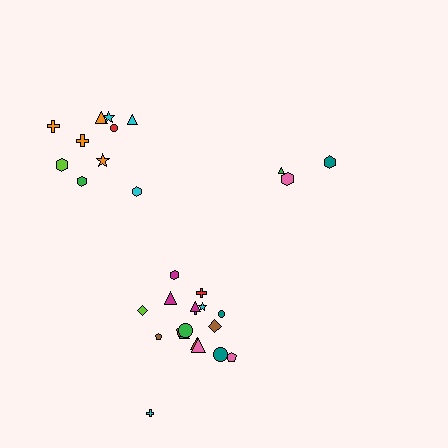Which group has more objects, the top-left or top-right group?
The top-left group.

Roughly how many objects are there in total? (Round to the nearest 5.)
Roughly 30 objects in total.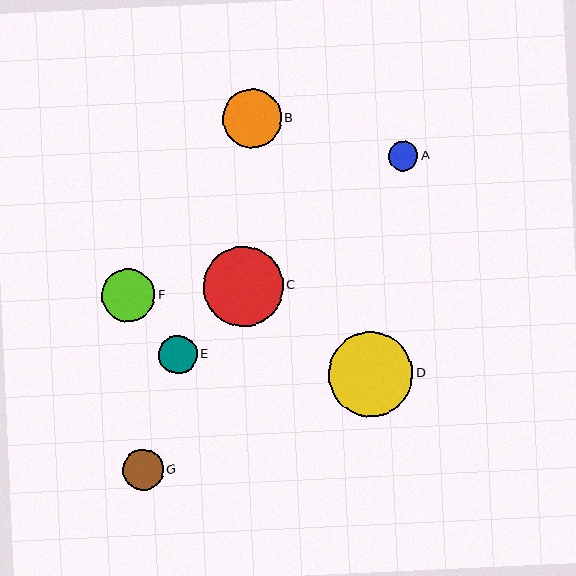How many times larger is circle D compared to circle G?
Circle D is approximately 2.1 times the size of circle G.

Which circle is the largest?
Circle D is the largest with a size of approximately 84 pixels.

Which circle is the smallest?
Circle A is the smallest with a size of approximately 29 pixels.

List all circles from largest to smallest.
From largest to smallest: D, C, B, F, G, E, A.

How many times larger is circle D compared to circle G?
Circle D is approximately 2.1 times the size of circle G.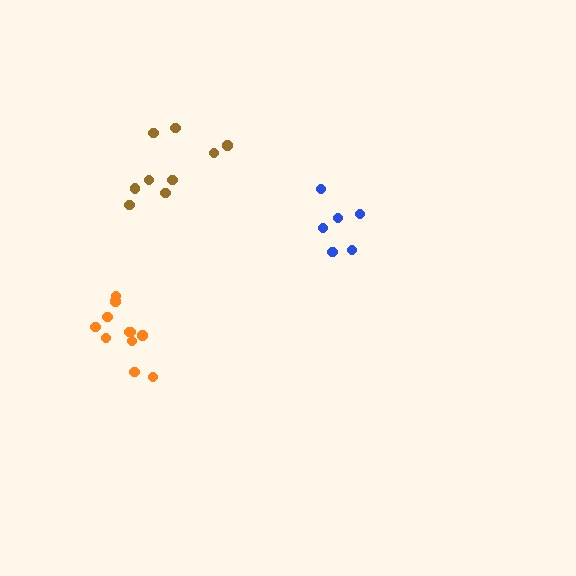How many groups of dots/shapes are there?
There are 3 groups.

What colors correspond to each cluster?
The clusters are colored: blue, orange, brown.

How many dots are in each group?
Group 1: 6 dots, Group 2: 11 dots, Group 3: 9 dots (26 total).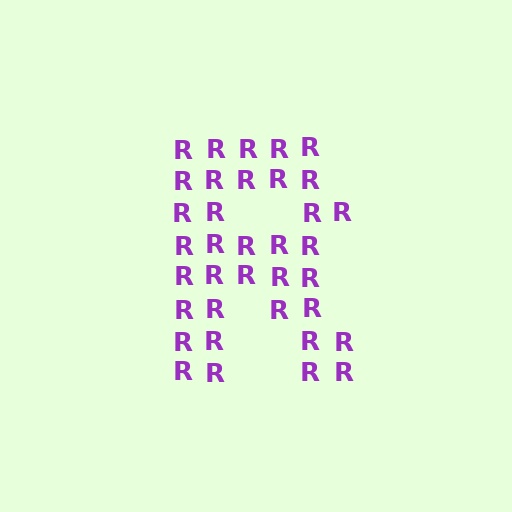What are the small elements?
The small elements are letter R's.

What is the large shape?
The large shape is the letter R.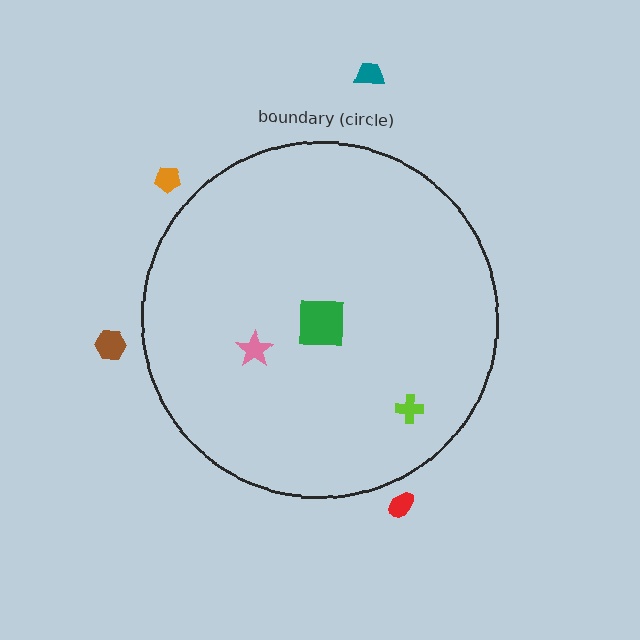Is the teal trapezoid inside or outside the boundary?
Outside.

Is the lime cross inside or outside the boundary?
Inside.